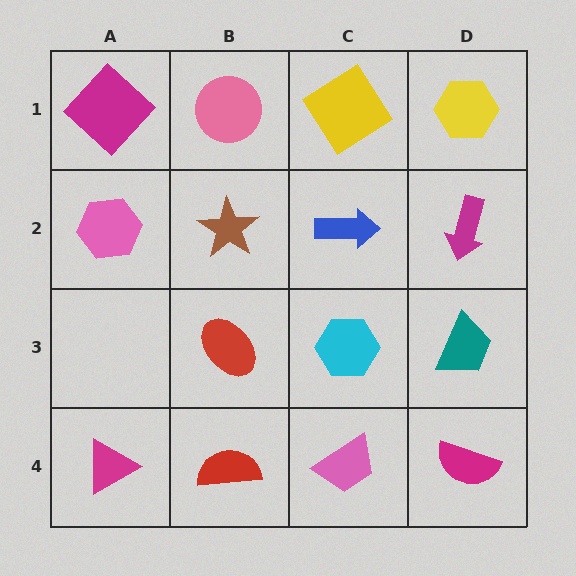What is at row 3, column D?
A teal trapezoid.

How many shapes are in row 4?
4 shapes.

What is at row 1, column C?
A yellow diamond.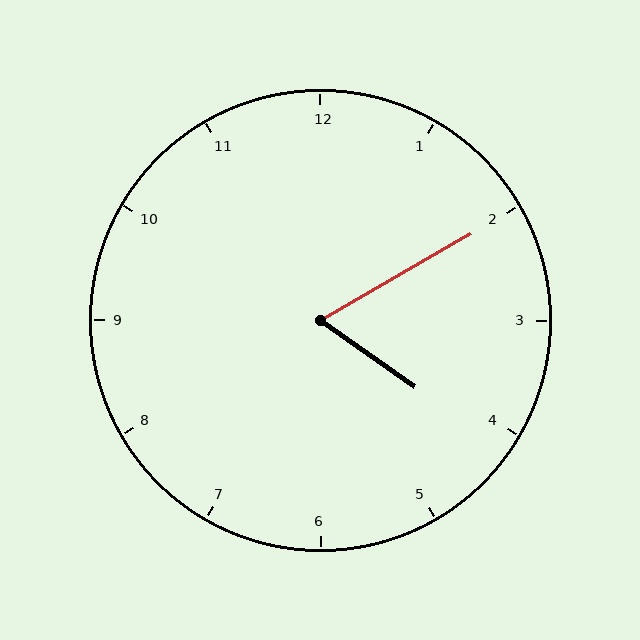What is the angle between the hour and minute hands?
Approximately 65 degrees.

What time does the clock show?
4:10.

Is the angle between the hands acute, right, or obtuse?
It is acute.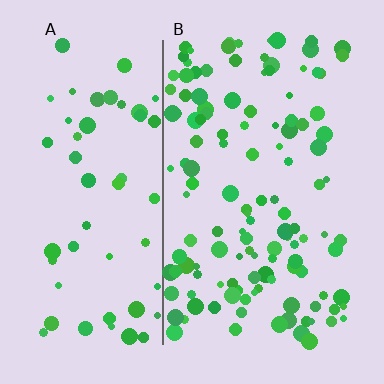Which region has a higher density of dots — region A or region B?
B (the right).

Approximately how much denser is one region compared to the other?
Approximately 2.3× — region B over region A.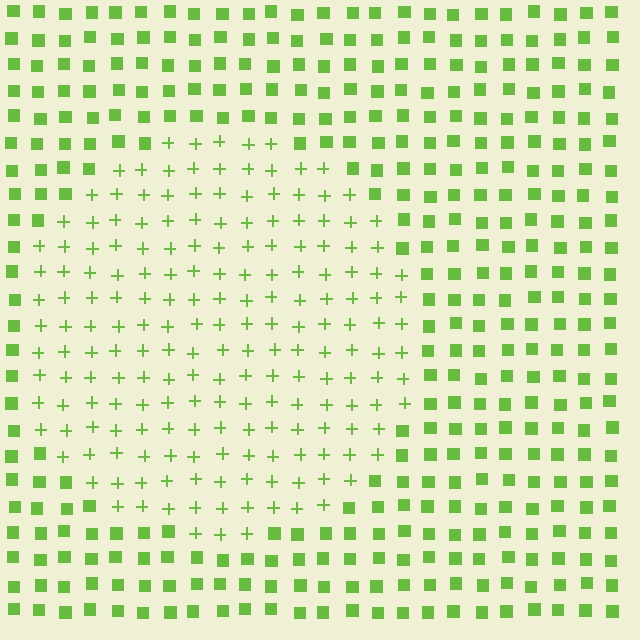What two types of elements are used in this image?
The image uses plus signs inside the circle region and squares outside it.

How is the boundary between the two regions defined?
The boundary is defined by a change in element shape: plus signs inside vs. squares outside. All elements share the same color and spacing.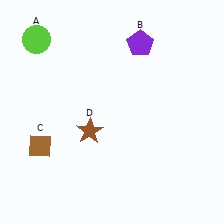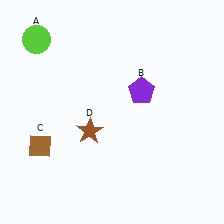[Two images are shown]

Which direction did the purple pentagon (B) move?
The purple pentagon (B) moved down.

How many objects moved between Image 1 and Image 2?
1 object moved between the two images.